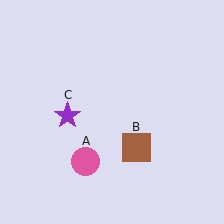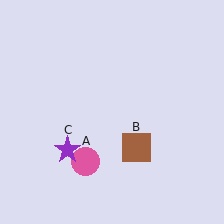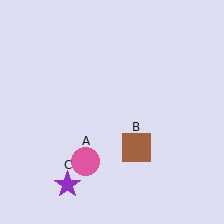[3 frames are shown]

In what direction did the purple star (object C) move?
The purple star (object C) moved down.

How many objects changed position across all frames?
1 object changed position: purple star (object C).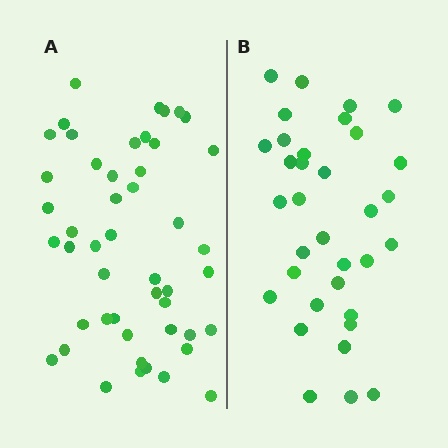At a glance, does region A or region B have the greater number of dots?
Region A (the left region) has more dots.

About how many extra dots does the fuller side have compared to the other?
Region A has approximately 15 more dots than region B.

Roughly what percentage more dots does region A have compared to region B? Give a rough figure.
About 40% more.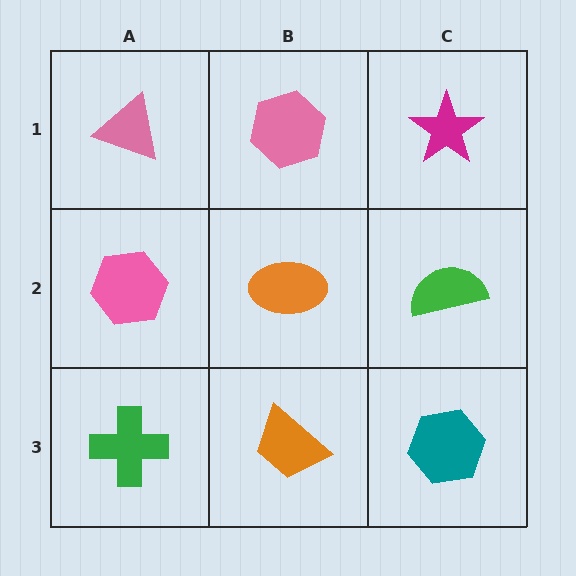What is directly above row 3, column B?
An orange ellipse.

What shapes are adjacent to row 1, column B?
An orange ellipse (row 2, column B), a pink triangle (row 1, column A), a magenta star (row 1, column C).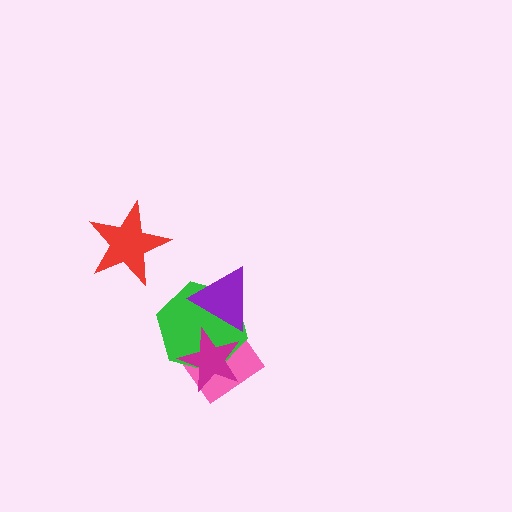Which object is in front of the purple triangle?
The magenta star is in front of the purple triangle.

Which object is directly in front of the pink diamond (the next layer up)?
The green hexagon is directly in front of the pink diamond.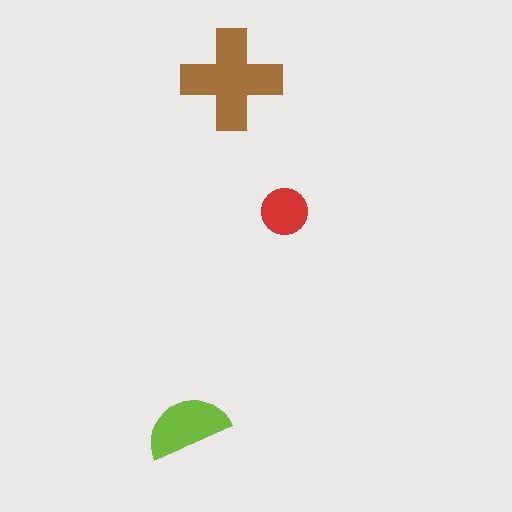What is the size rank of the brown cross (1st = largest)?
1st.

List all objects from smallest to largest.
The red circle, the lime semicircle, the brown cross.